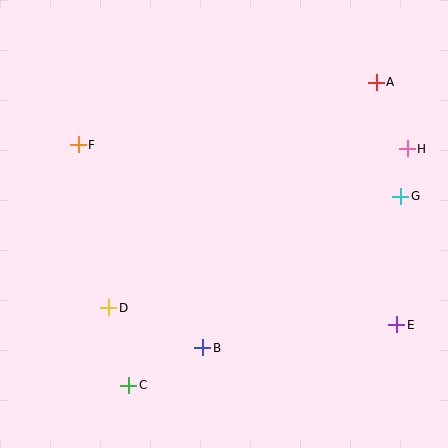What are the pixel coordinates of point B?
Point B is at (203, 348).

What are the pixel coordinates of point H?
Point H is at (407, 149).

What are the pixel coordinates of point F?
Point F is at (78, 145).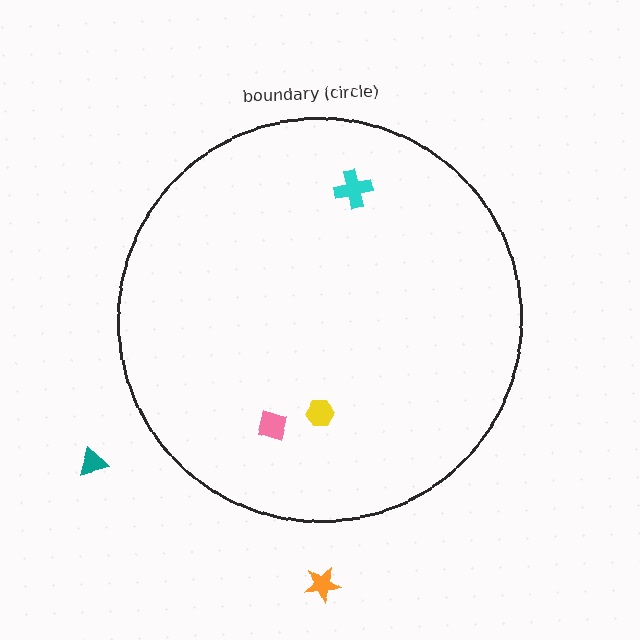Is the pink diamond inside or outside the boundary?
Inside.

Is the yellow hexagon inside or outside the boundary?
Inside.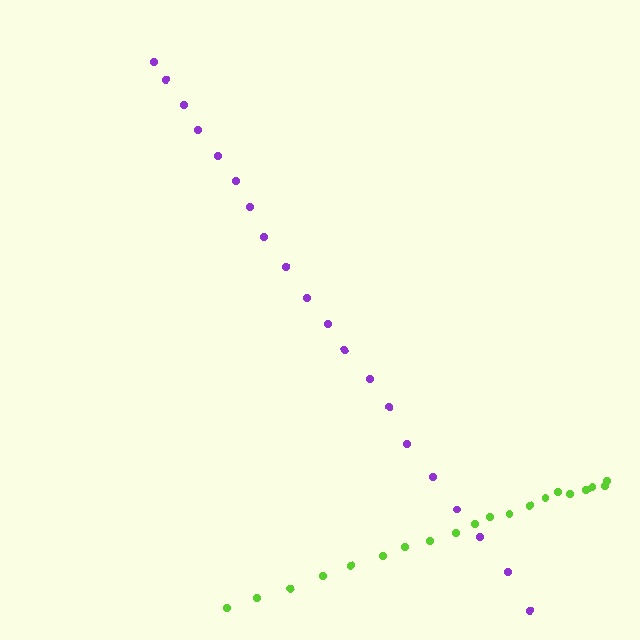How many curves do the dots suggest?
There are 2 distinct paths.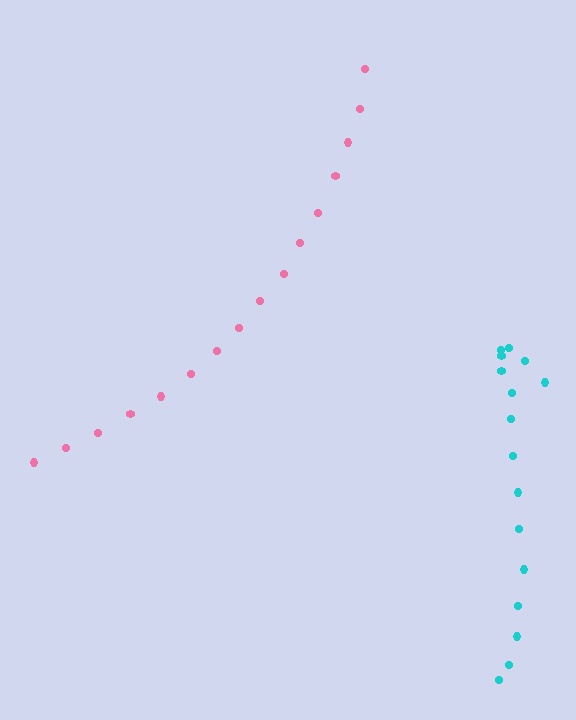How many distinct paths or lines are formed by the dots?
There are 2 distinct paths.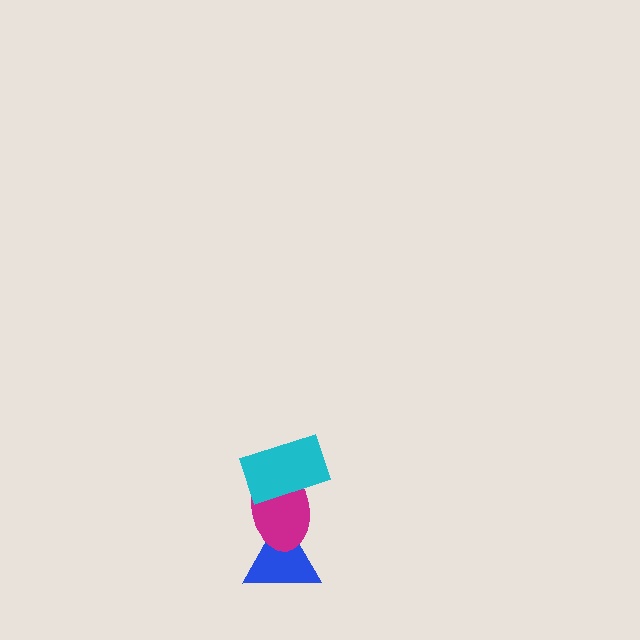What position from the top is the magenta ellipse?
The magenta ellipse is 2nd from the top.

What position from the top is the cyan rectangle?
The cyan rectangle is 1st from the top.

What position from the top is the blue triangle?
The blue triangle is 3rd from the top.